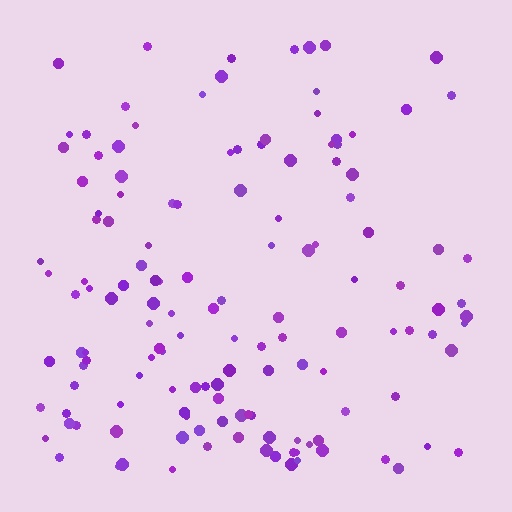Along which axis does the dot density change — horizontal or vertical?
Vertical.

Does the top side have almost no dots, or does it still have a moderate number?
Still a moderate number, just noticeably fewer than the bottom.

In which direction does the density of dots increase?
From top to bottom, with the bottom side densest.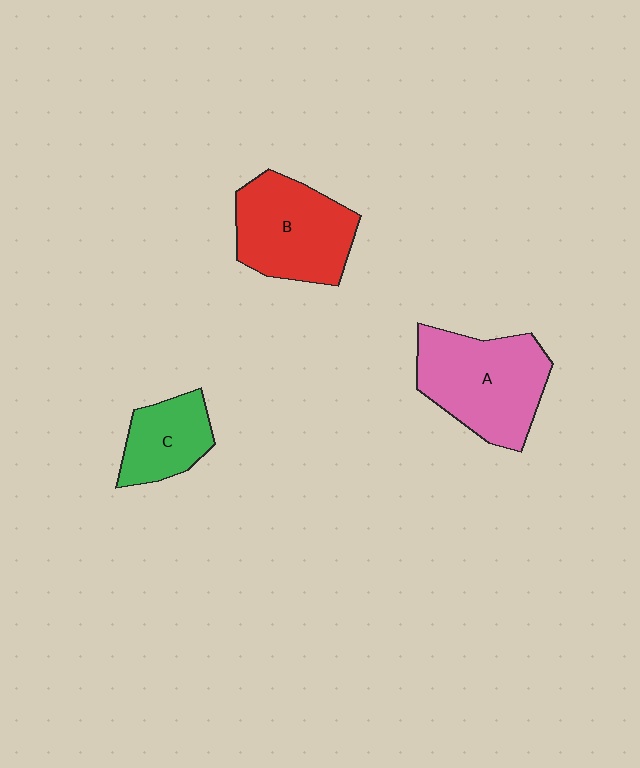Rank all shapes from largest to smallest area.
From largest to smallest: A (pink), B (red), C (green).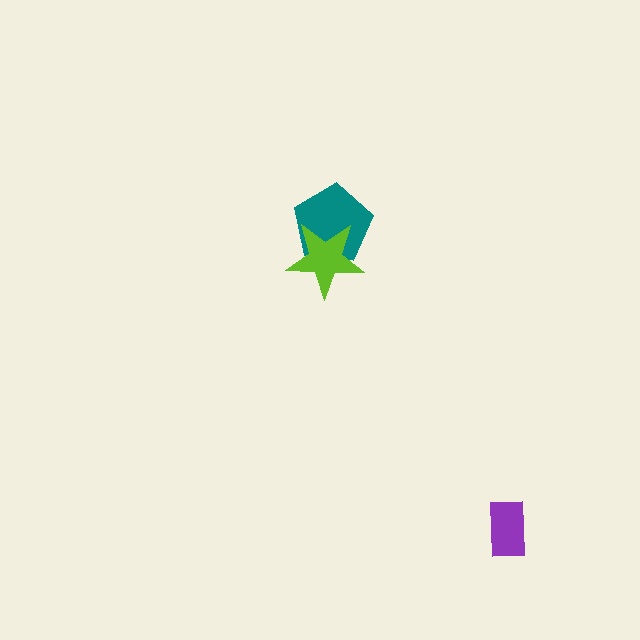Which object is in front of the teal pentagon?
The lime star is in front of the teal pentagon.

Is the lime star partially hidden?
No, no other shape covers it.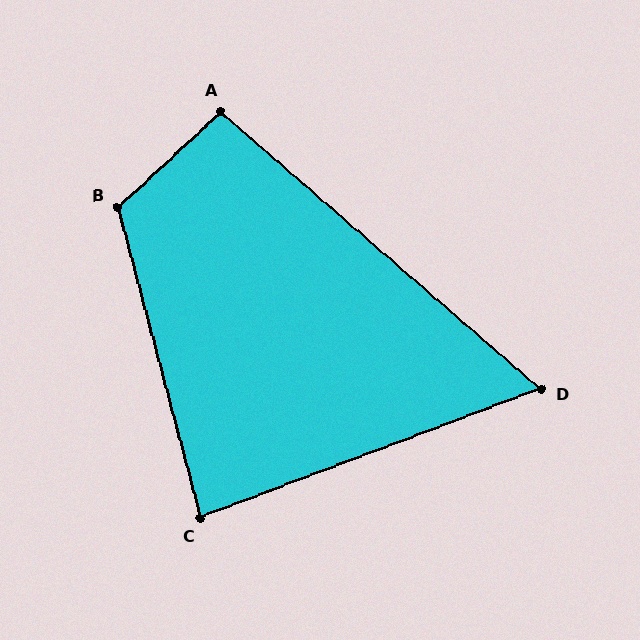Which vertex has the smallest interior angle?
D, at approximately 62 degrees.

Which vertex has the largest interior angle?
B, at approximately 118 degrees.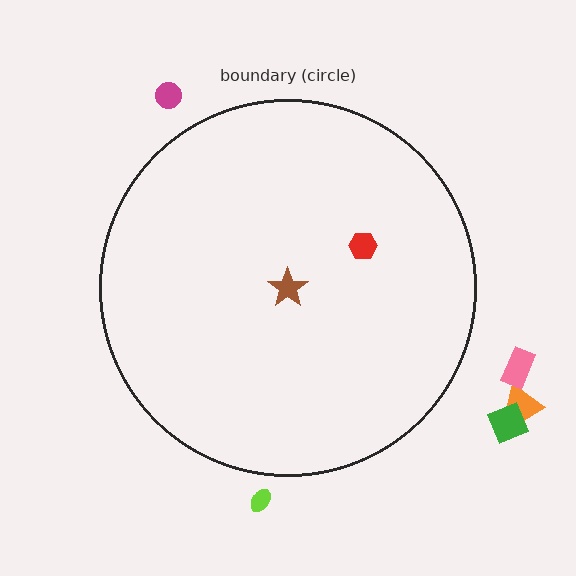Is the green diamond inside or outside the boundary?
Outside.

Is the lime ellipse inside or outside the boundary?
Outside.